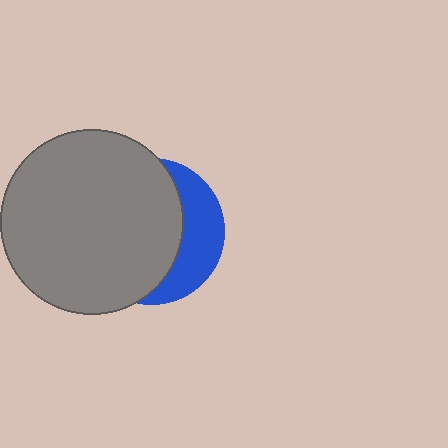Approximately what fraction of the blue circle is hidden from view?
Roughly 68% of the blue circle is hidden behind the gray circle.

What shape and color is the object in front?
The object in front is a gray circle.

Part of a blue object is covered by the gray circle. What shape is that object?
It is a circle.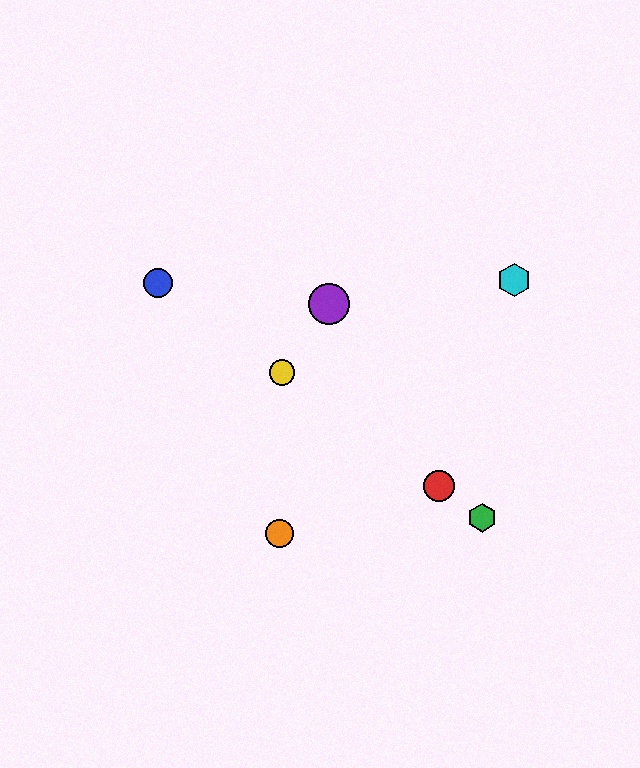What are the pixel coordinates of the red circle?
The red circle is at (439, 486).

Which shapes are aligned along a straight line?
The red circle, the blue circle, the green hexagon, the yellow circle are aligned along a straight line.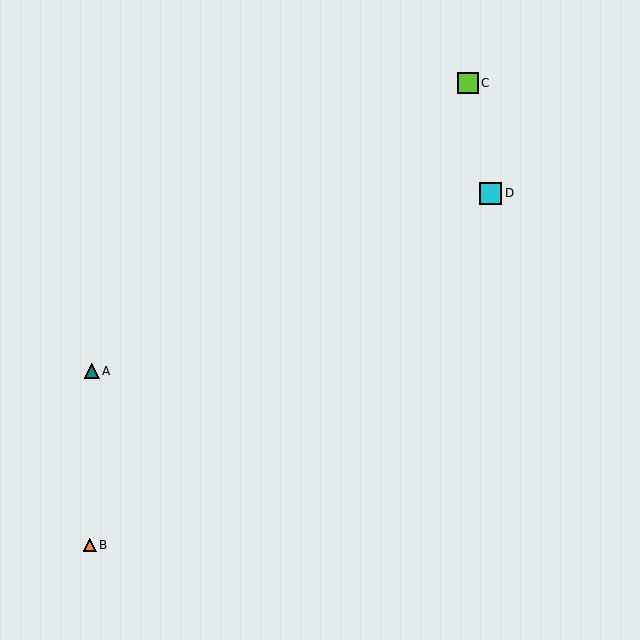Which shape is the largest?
The cyan square (labeled D) is the largest.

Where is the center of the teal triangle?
The center of the teal triangle is at (92, 371).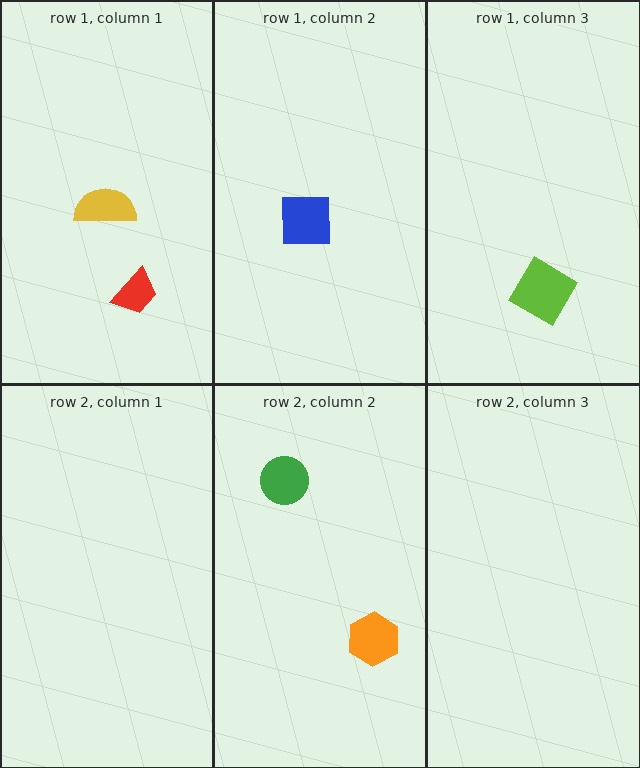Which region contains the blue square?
The row 1, column 2 region.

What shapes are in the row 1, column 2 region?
The blue square.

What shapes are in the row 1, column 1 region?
The red trapezoid, the yellow semicircle.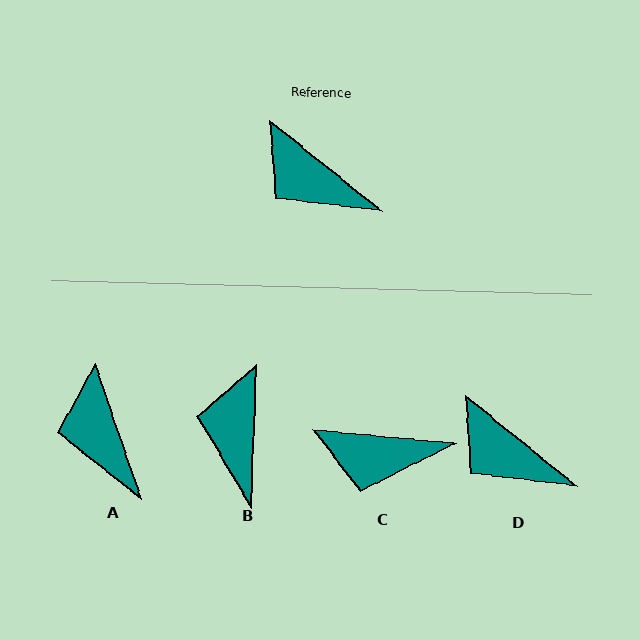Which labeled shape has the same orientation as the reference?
D.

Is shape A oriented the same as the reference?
No, it is off by about 32 degrees.